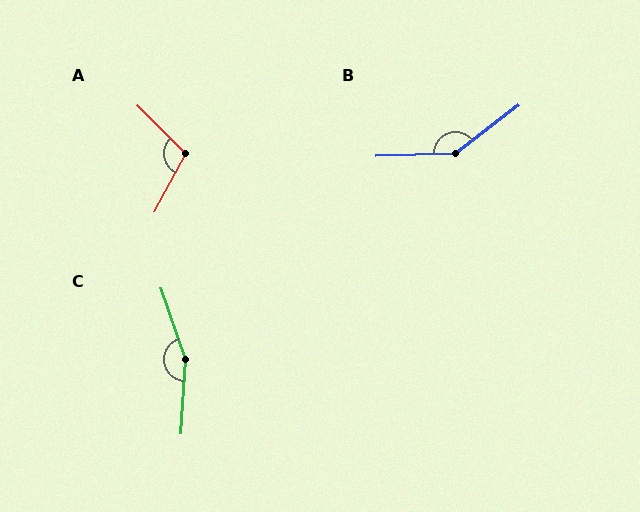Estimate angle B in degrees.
Approximately 144 degrees.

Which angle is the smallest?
A, at approximately 106 degrees.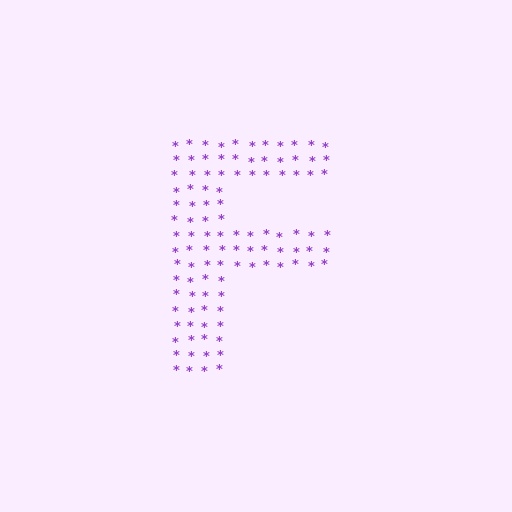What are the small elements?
The small elements are asterisks.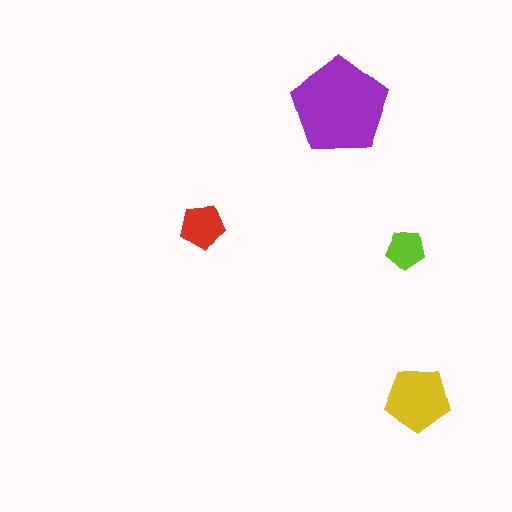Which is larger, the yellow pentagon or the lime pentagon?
The yellow one.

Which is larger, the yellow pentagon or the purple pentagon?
The purple one.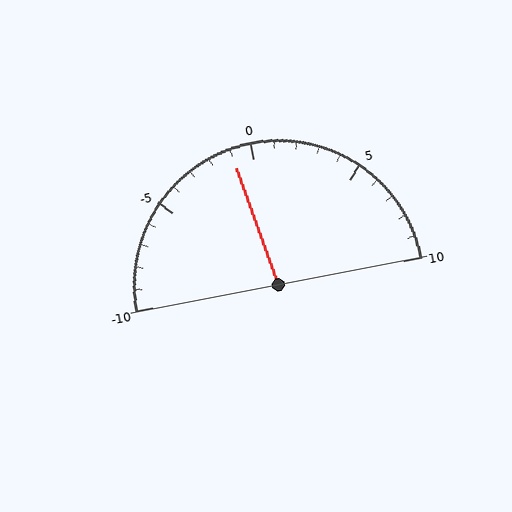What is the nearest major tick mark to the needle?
The nearest major tick mark is 0.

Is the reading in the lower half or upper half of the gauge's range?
The reading is in the lower half of the range (-10 to 10).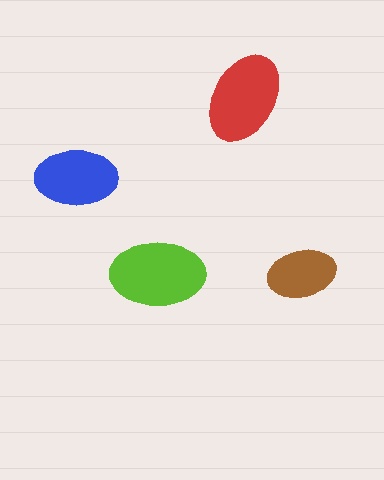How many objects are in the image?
There are 4 objects in the image.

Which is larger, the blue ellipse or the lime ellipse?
The lime one.